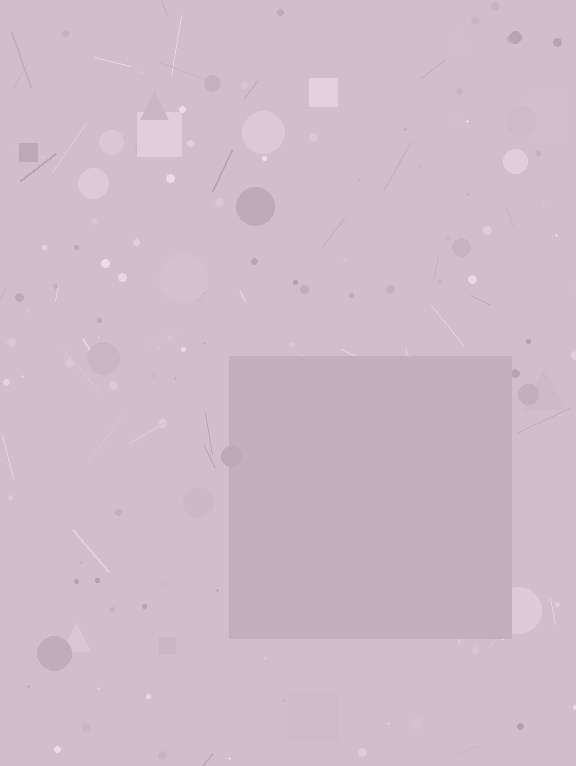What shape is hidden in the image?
A square is hidden in the image.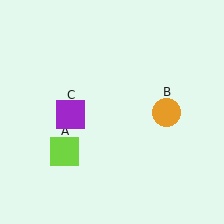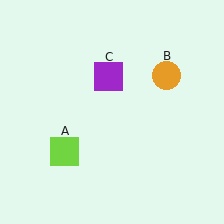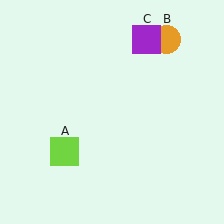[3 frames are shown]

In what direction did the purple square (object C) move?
The purple square (object C) moved up and to the right.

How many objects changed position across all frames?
2 objects changed position: orange circle (object B), purple square (object C).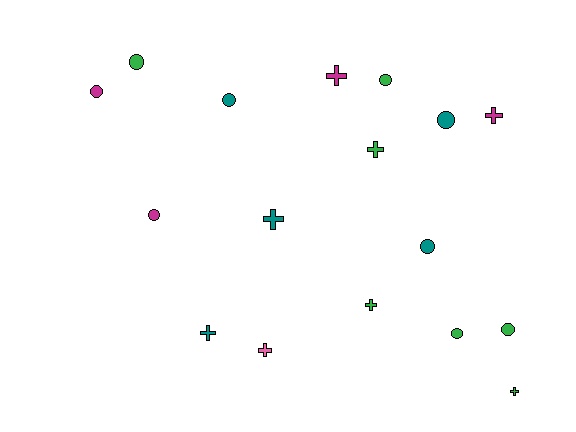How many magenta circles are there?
There are 2 magenta circles.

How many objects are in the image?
There are 17 objects.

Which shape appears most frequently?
Circle, with 9 objects.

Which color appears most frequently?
Green, with 7 objects.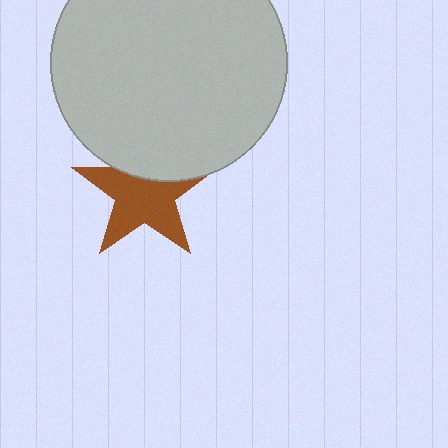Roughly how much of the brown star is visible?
Most of it is visible (roughly 70%).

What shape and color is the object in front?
The object in front is a light gray circle.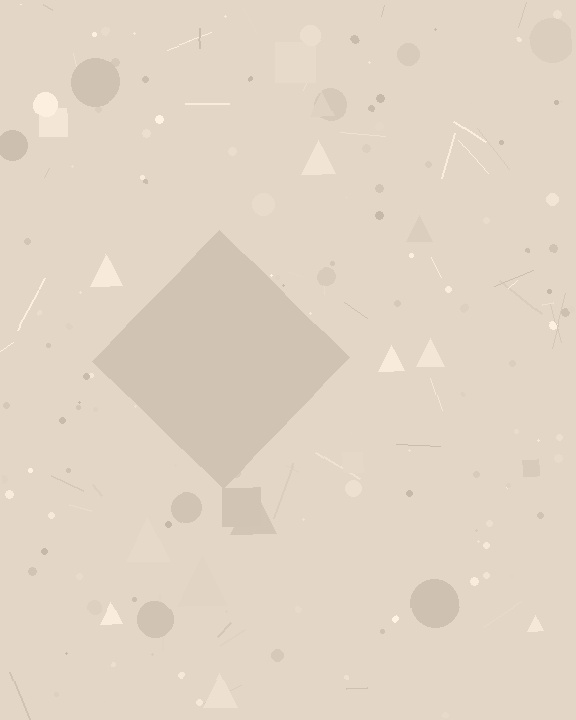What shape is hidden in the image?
A diamond is hidden in the image.